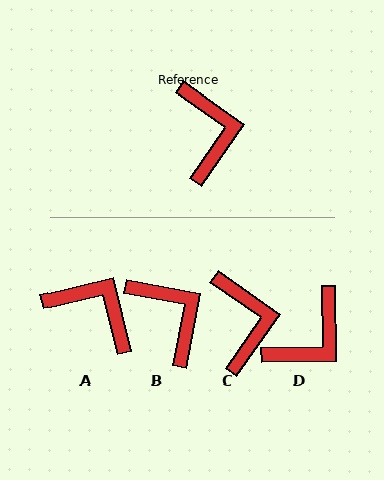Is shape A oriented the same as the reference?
No, it is off by about 49 degrees.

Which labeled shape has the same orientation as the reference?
C.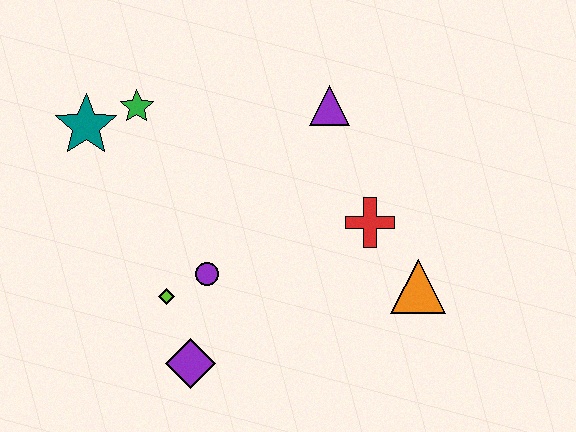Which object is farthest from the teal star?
The orange triangle is farthest from the teal star.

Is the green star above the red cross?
Yes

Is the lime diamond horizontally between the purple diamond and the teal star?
Yes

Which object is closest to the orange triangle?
The red cross is closest to the orange triangle.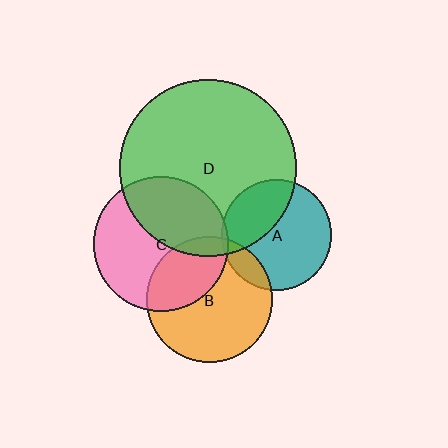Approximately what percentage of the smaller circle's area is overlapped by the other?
Approximately 35%.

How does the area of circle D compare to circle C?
Approximately 1.7 times.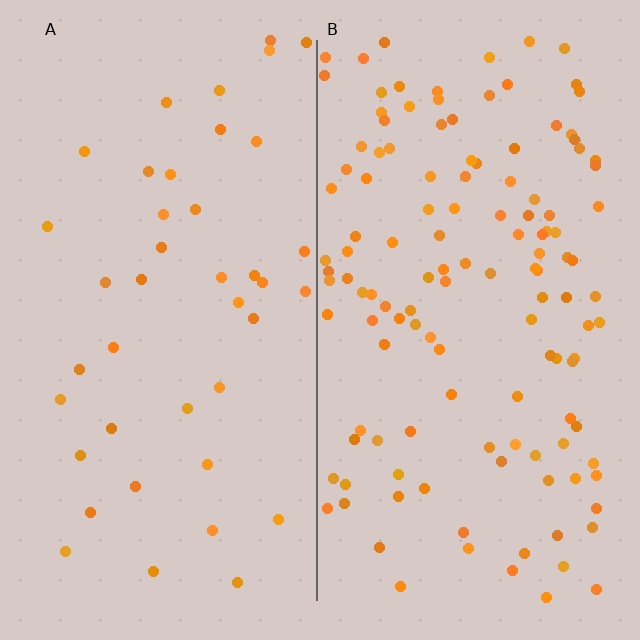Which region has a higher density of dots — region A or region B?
B (the right).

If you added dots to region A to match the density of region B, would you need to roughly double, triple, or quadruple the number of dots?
Approximately triple.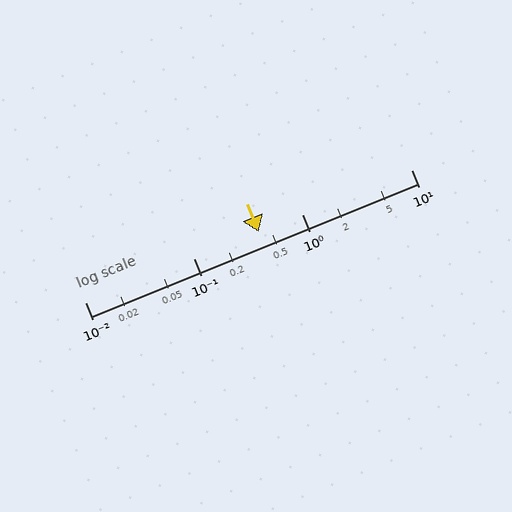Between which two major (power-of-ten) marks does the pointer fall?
The pointer is between 0.1 and 1.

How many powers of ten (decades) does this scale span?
The scale spans 3 decades, from 0.01 to 10.